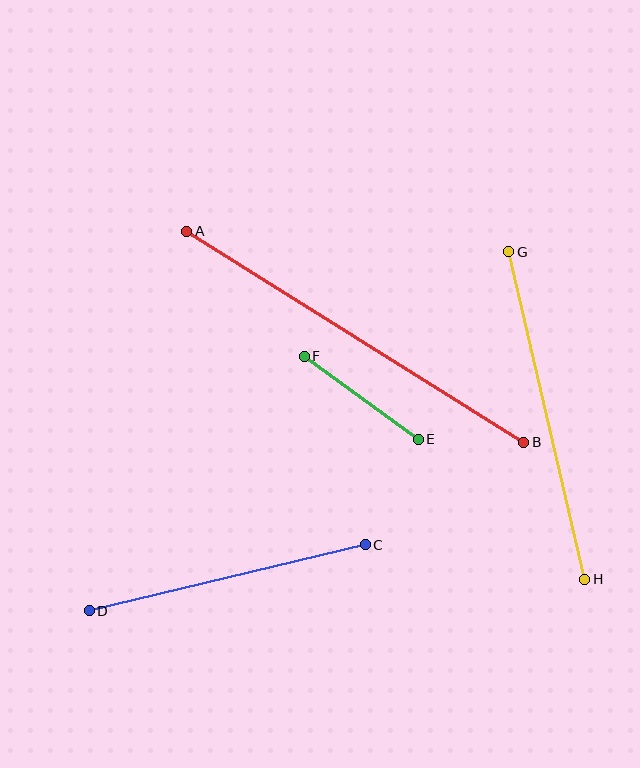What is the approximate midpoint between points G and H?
The midpoint is at approximately (547, 416) pixels.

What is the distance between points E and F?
The distance is approximately 141 pixels.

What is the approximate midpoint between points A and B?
The midpoint is at approximately (355, 337) pixels.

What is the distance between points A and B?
The distance is approximately 397 pixels.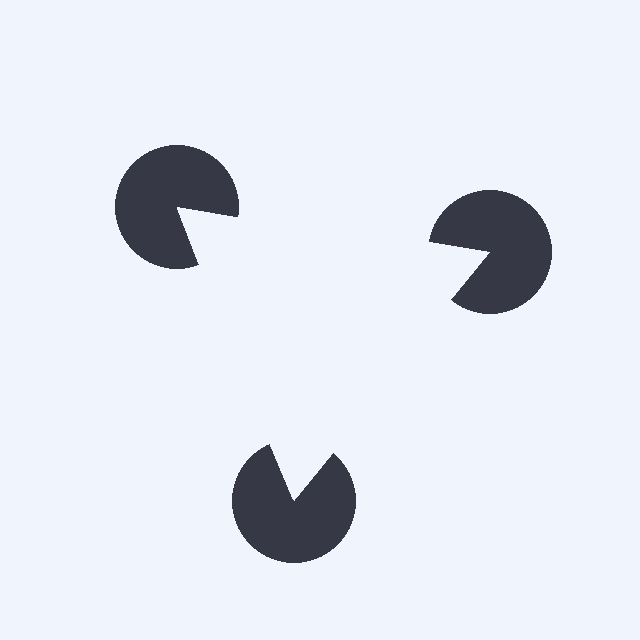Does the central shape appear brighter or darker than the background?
It typically appears slightly brighter than the background, even though no actual brightness change is drawn.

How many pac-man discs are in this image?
There are 3 — one at each vertex of the illusory triangle.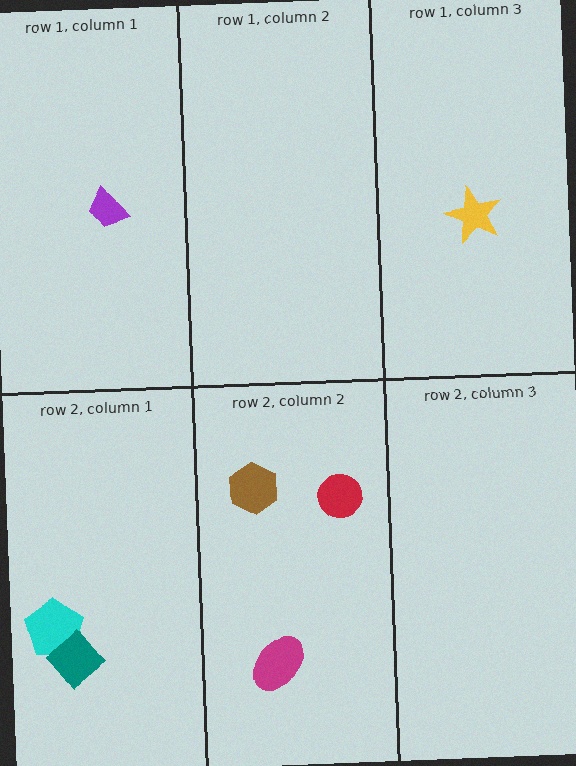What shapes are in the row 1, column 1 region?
The purple trapezoid.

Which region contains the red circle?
The row 2, column 2 region.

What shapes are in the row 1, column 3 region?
The yellow star.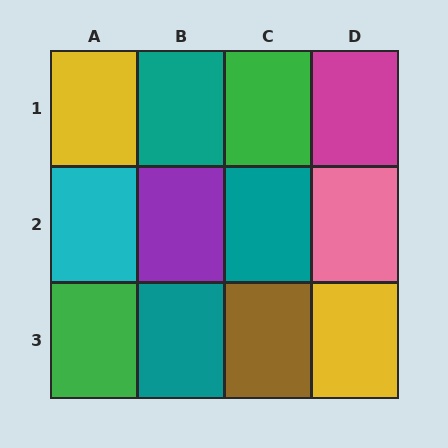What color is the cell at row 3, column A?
Green.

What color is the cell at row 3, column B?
Teal.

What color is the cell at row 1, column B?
Teal.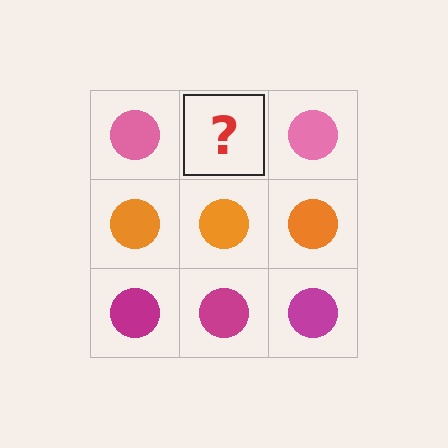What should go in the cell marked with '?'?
The missing cell should contain a pink circle.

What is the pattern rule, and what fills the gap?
The rule is that each row has a consistent color. The gap should be filled with a pink circle.